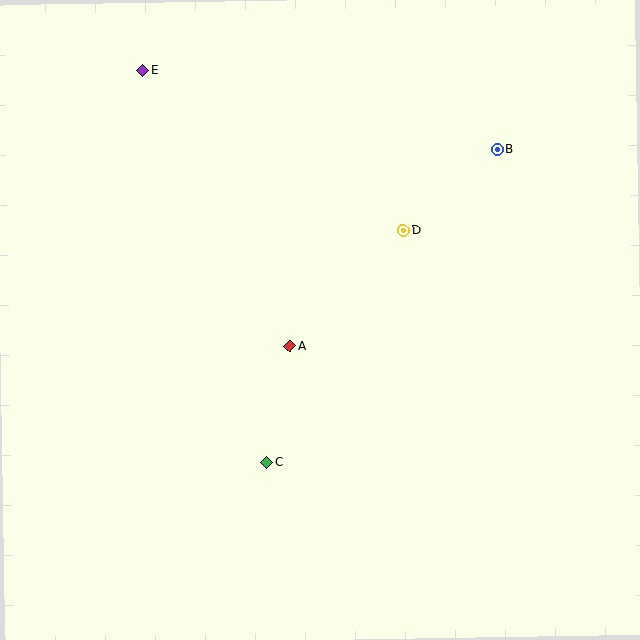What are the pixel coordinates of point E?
Point E is at (143, 70).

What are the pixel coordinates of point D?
Point D is at (403, 231).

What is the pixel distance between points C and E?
The distance between C and E is 411 pixels.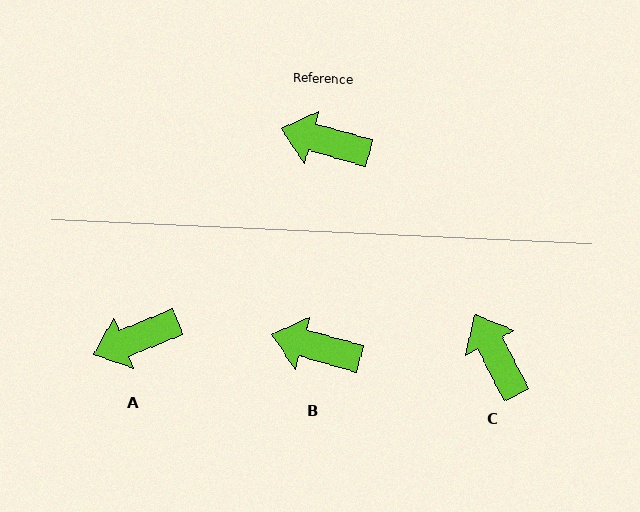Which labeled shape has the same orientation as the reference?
B.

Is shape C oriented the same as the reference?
No, it is off by about 47 degrees.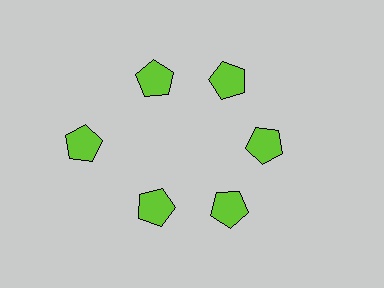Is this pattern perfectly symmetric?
No. The 6 lime pentagons are arranged in a ring, but one element near the 9 o'clock position is pushed outward from the center, breaking the 6-fold rotational symmetry.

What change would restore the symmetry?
The symmetry would be restored by moving it inward, back onto the ring so that all 6 pentagons sit at equal angles and equal distance from the center.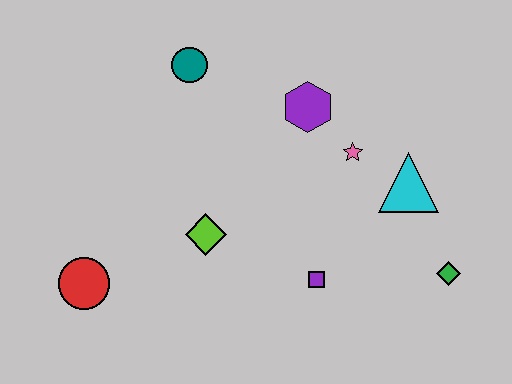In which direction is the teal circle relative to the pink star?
The teal circle is to the left of the pink star.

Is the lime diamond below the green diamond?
No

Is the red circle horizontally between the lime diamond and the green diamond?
No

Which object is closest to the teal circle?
The purple hexagon is closest to the teal circle.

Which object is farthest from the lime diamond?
The green diamond is farthest from the lime diamond.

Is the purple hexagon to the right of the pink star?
No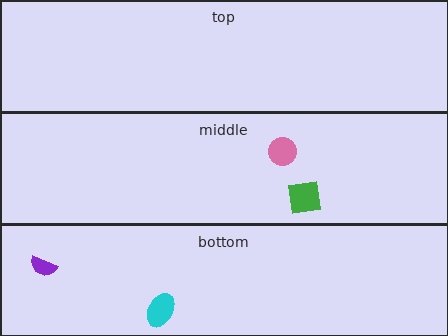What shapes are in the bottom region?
The purple semicircle, the cyan ellipse.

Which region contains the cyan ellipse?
The bottom region.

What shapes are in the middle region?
The pink circle, the green square.